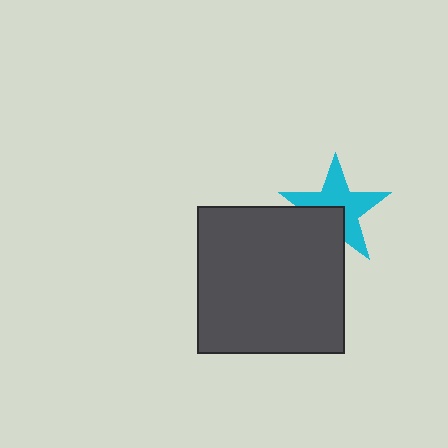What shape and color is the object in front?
The object in front is a dark gray square.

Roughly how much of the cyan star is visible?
About half of it is visible (roughly 64%).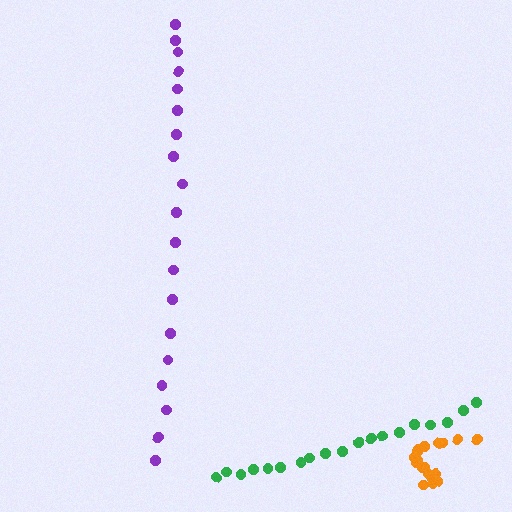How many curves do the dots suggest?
There are 3 distinct paths.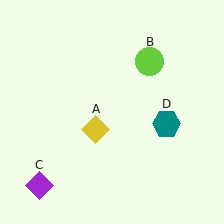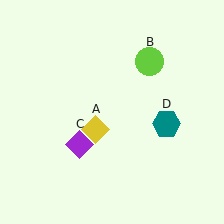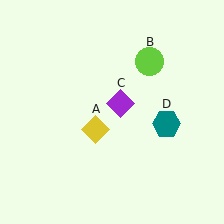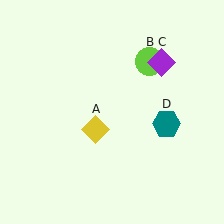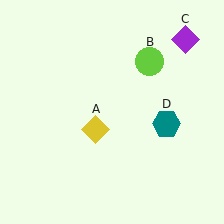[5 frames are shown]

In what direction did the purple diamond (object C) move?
The purple diamond (object C) moved up and to the right.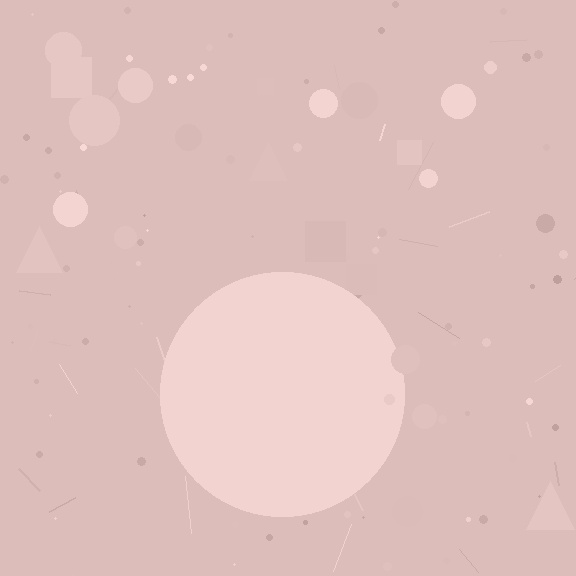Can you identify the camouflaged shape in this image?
The camouflaged shape is a circle.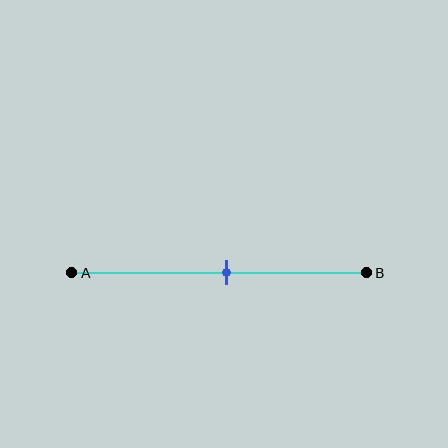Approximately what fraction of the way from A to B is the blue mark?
The blue mark is approximately 55% of the way from A to B.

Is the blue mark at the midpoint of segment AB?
Yes, the mark is approximately at the midpoint.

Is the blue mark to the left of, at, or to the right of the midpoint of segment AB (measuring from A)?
The blue mark is approximately at the midpoint of segment AB.